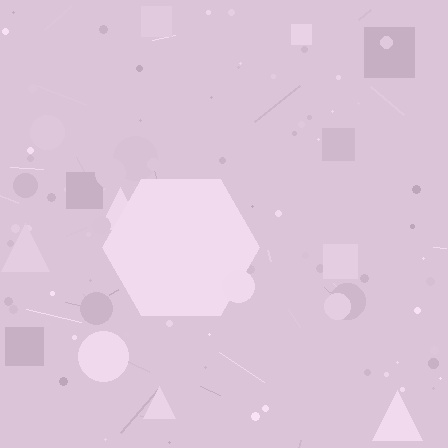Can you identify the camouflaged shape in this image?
The camouflaged shape is a hexagon.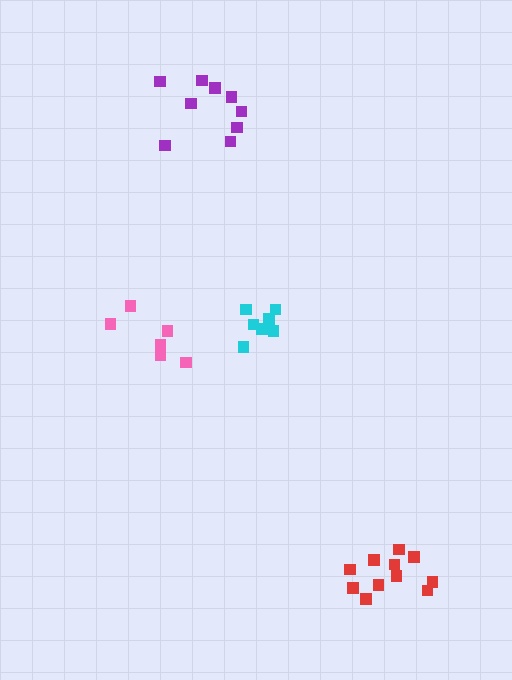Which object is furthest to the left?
The pink cluster is leftmost.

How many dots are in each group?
Group 1: 7 dots, Group 2: 9 dots, Group 3: 11 dots, Group 4: 6 dots (33 total).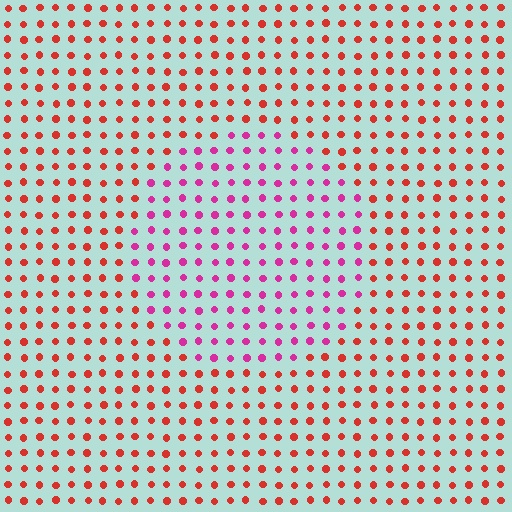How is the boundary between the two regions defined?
The boundary is defined purely by a slight shift in hue (about 43 degrees). Spacing, size, and orientation are identical on both sides.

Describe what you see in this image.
The image is filled with small red elements in a uniform arrangement. A circle-shaped region is visible where the elements are tinted to a slightly different hue, forming a subtle color boundary.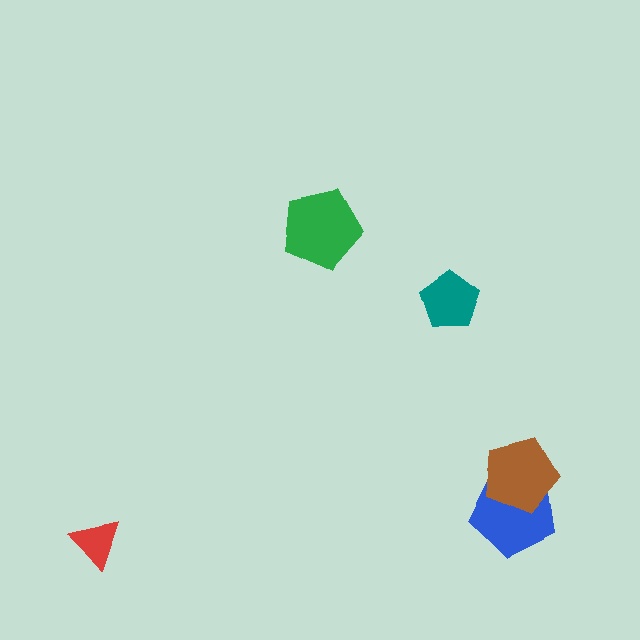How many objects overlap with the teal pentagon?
0 objects overlap with the teal pentagon.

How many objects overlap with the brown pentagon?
1 object overlaps with the brown pentagon.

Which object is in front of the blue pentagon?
The brown pentagon is in front of the blue pentagon.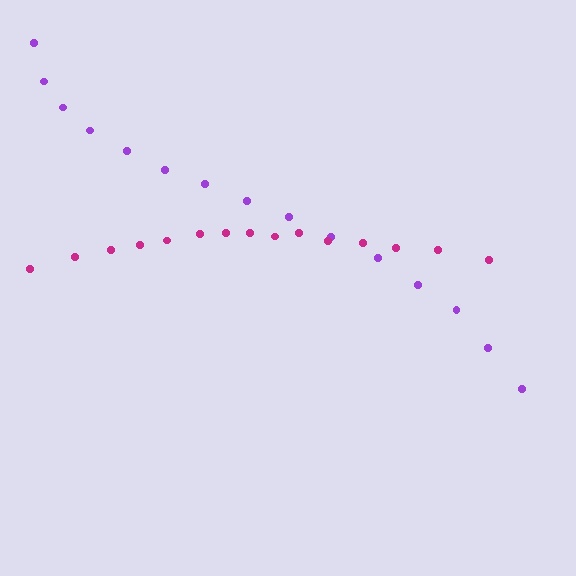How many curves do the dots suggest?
There are 2 distinct paths.